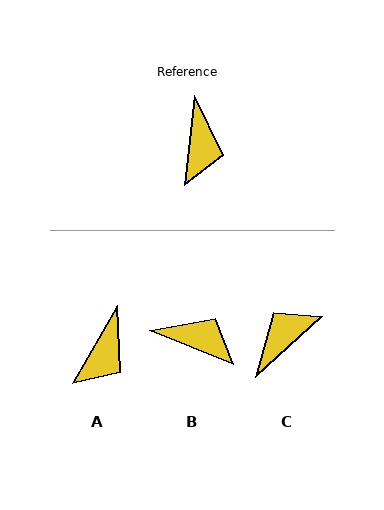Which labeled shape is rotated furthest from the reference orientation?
C, about 138 degrees away.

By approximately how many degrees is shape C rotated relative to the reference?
Approximately 138 degrees counter-clockwise.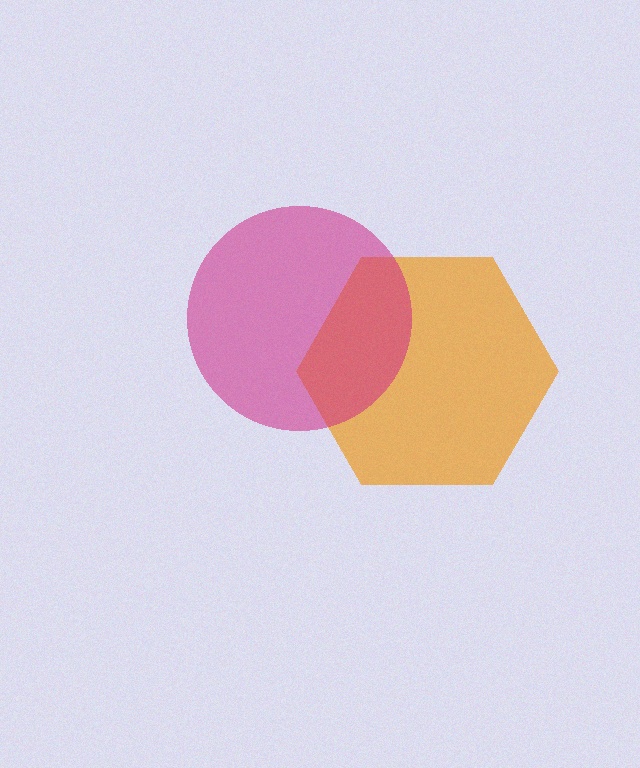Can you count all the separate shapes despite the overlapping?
Yes, there are 2 separate shapes.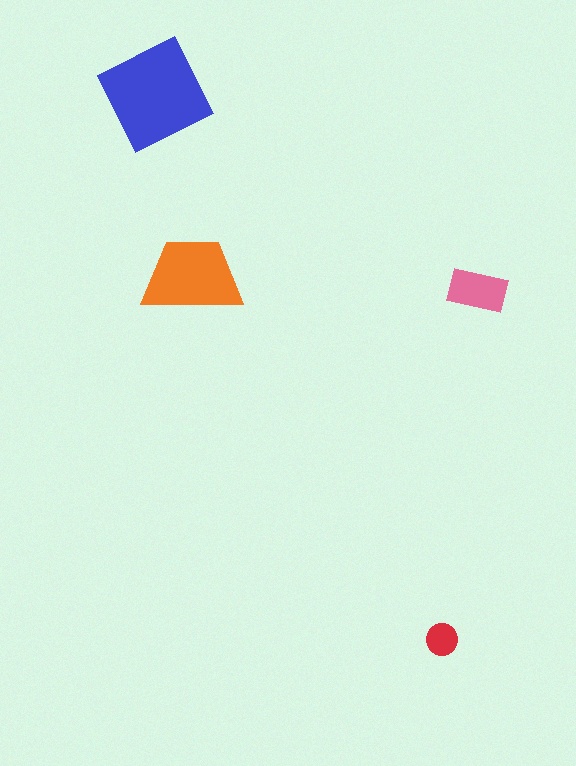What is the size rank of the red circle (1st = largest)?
4th.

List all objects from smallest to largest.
The red circle, the pink rectangle, the orange trapezoid, the blue diamond.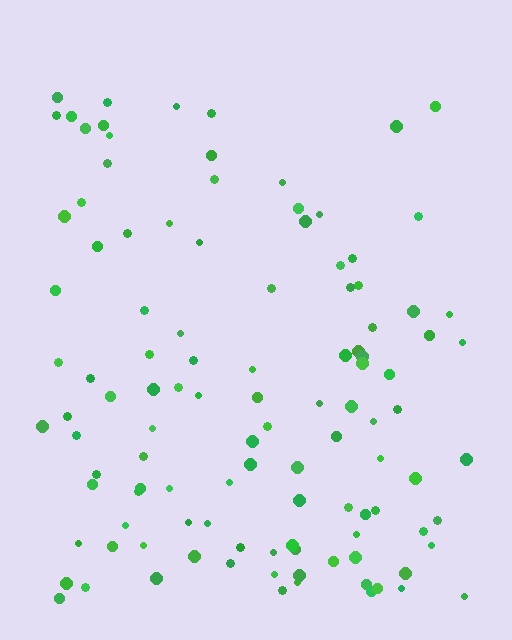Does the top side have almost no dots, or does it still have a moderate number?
Still a moderate number, just noticeably fewer than the bottom.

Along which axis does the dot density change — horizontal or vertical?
Vertical.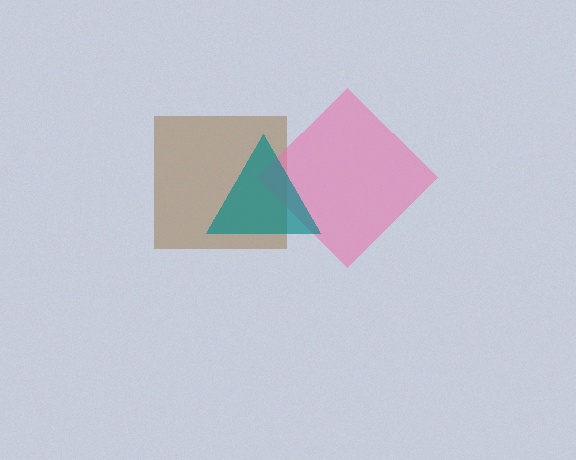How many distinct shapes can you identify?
There are 3 distinct shapes: a brown square, a pink diamond, a teal triangle.